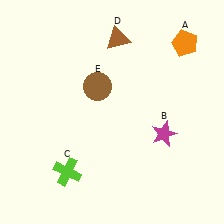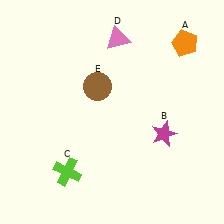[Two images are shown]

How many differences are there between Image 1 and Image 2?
There is 1 difference between the two images.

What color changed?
The triangle (D) changed from brown in Image 1 to pink in Image 2.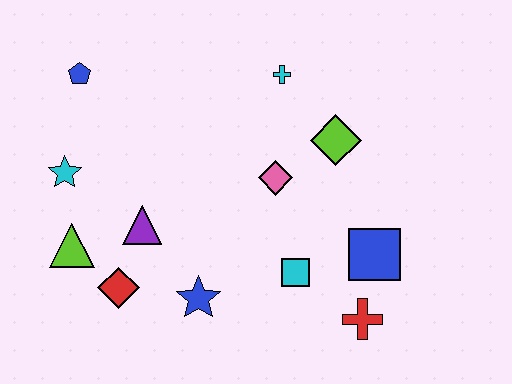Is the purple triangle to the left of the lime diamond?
Yes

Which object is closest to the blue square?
The red cross is closest to the blue square.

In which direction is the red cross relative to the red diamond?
The red cross is to the right of the red diamond.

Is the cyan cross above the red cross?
Yes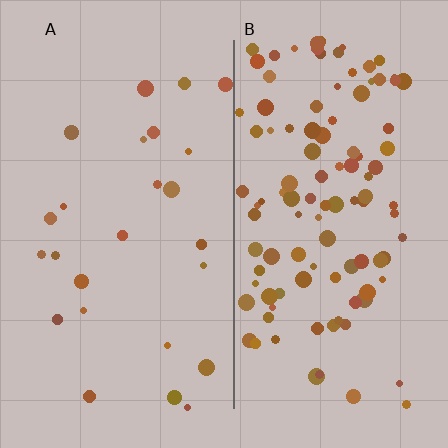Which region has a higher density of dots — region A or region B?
B (the right).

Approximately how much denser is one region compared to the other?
Approximately 4.3× — region B over region A.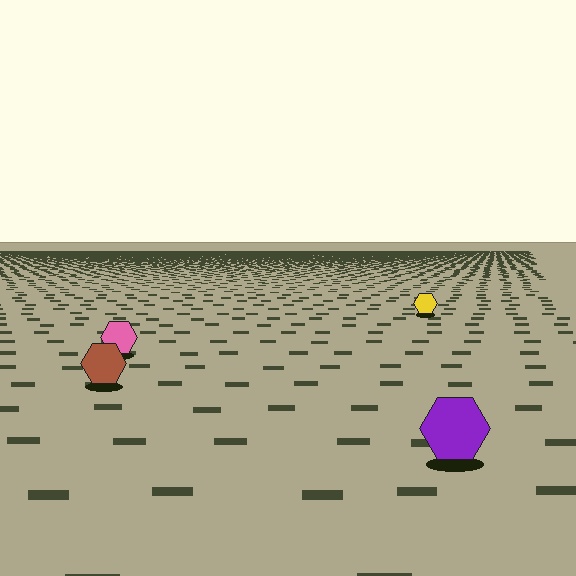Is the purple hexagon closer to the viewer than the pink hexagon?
Yes. The purple hexagon is closer — you can tell from the texture gradient: the ground texture is coarser near it.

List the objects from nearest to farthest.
From nearest to farthest: the purple hexagon, the brown hexagon, the pink hexagon, the yellow hexagon.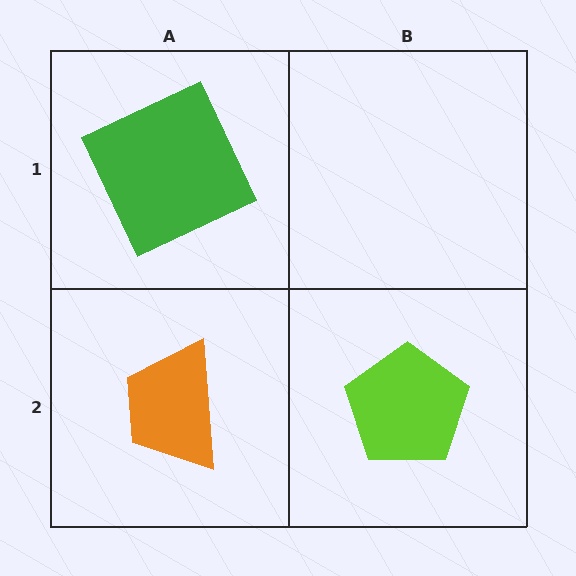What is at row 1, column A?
A green square.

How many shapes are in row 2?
2 shapes.